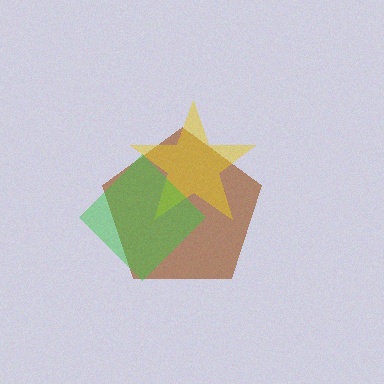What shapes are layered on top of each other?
The layered shapes are: a brown pentagon, a yellow star, a green diamond.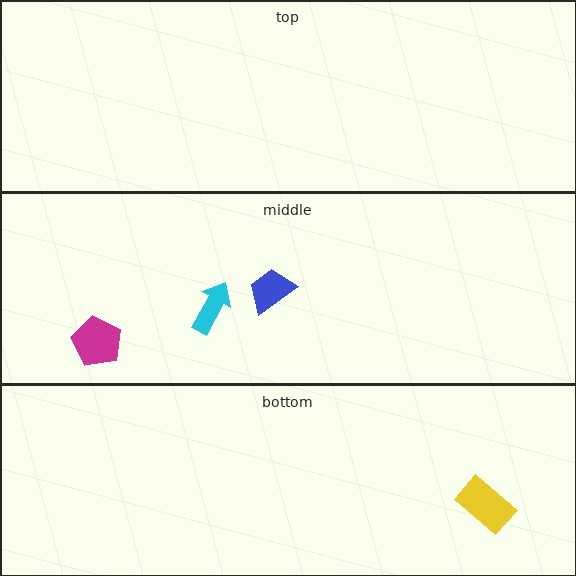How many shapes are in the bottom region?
1.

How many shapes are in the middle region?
3.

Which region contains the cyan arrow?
The middle region.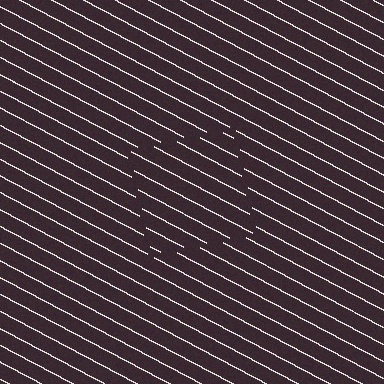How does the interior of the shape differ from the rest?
The interior of the shape contains the same grating, shifted by half a period — the contour is defined by the phase discontinuity where line-ends from the inner and outer gratings abut.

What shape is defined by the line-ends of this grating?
An illusory square. The interior of the shape contains the same grating, shifted by half a period — the contour is defined by the phase discontinuity where line-ends from the inner and outer gratings abut.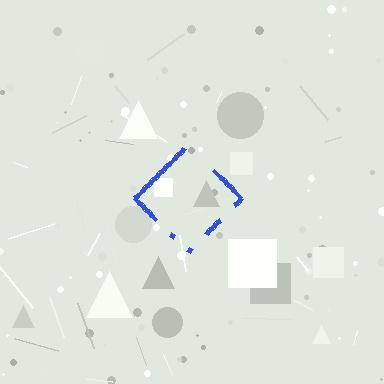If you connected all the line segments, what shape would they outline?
They would outline a diamond.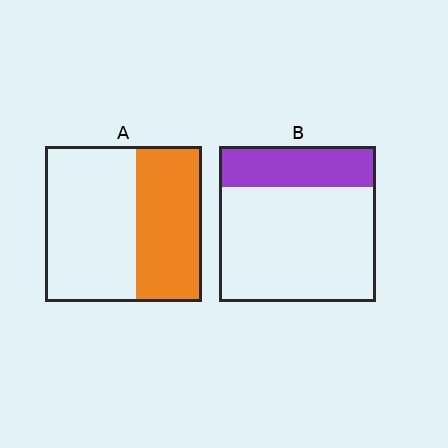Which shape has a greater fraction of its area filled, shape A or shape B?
Shape A.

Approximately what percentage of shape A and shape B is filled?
A is approximately 40% and B is approximately 25%.